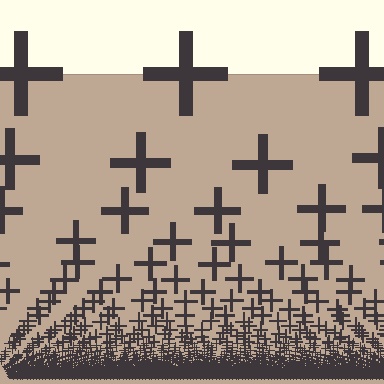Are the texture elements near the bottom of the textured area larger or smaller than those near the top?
Smaller. The gradient is inverted — elements near the bottom are smaller and denser.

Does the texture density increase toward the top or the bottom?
Density increases toward the bottom.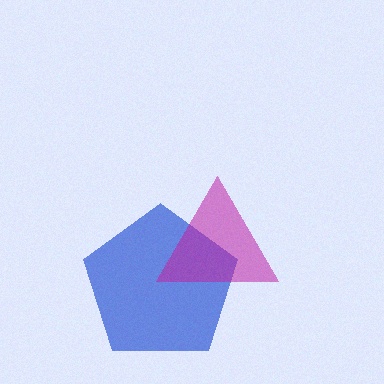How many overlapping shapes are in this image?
There are 2 overlapping shapes in the image.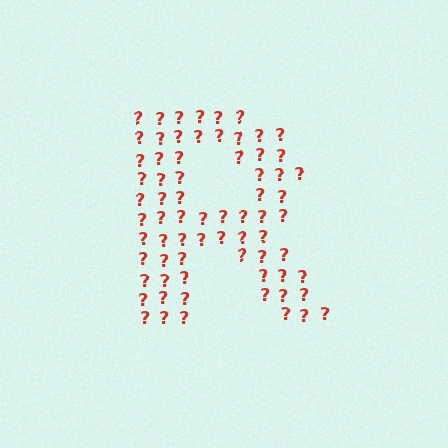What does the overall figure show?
The overall figure shows the letter R.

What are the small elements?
The small elements are question marks.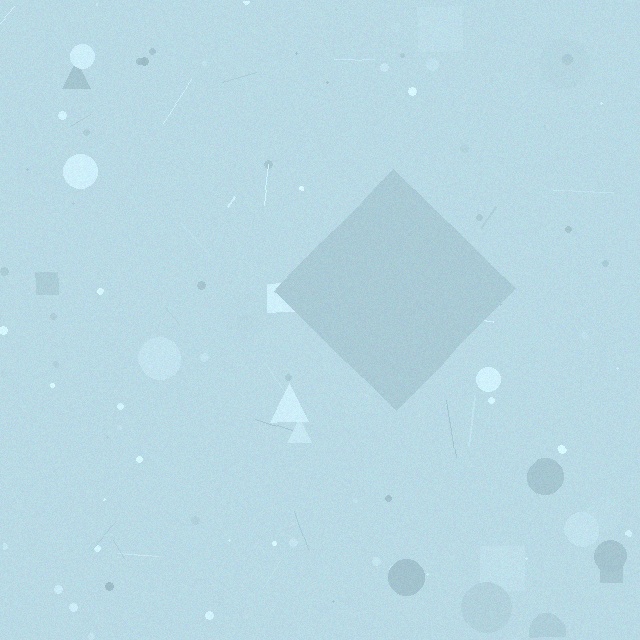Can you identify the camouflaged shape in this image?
The camouflaged shape is a diamond.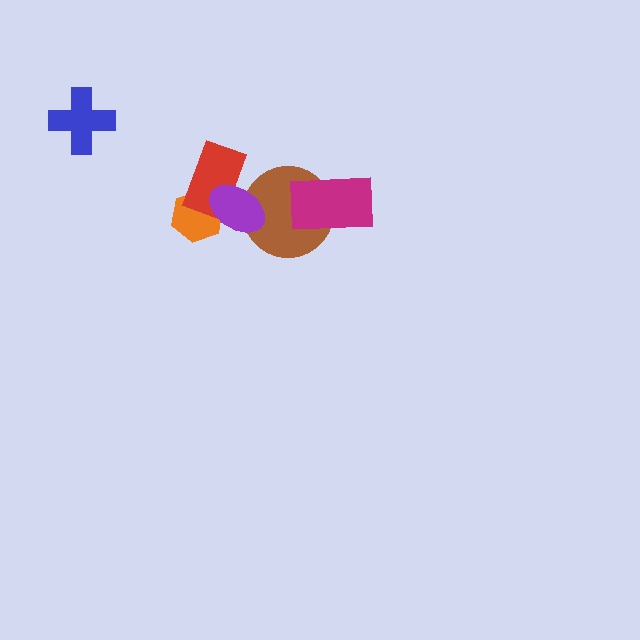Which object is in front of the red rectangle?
The purple ellipse is in front of the red rectangle.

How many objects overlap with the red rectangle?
2 objects overlap with the red rectangle.